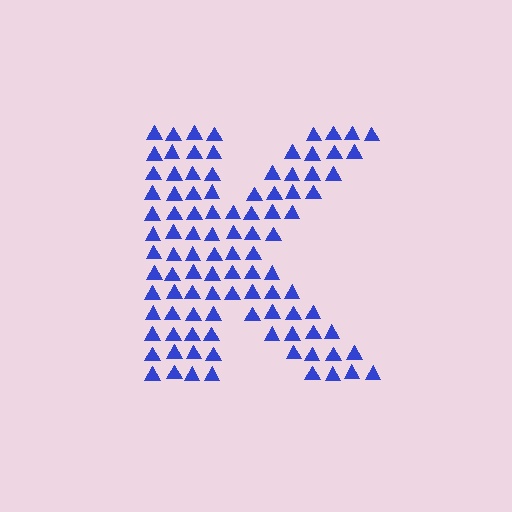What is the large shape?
The large shape is the letter K.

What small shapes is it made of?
It is made of small triangles.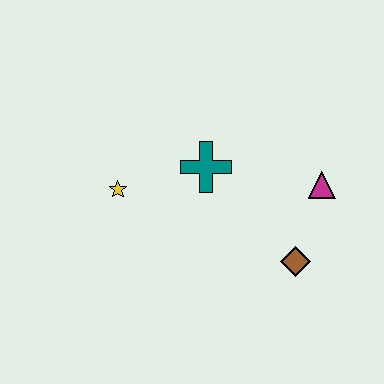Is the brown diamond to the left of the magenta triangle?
Yes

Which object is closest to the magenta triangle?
The brown diamond is closest to the magenta triangle.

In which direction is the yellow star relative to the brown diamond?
The yellow star is to the left of the brown diamond.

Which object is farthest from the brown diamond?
The yellow star is farthest from the brown diamond.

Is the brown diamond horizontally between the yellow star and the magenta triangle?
Yes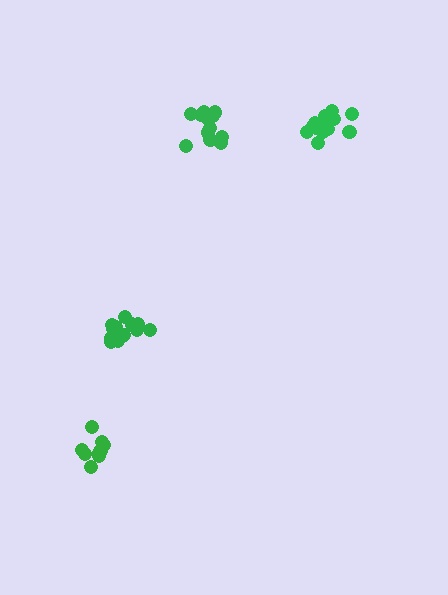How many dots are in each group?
Group 1: 10 dots, Group 2: 13 dots, Group 3: 12 dots, Group 4: 14 dots (49 total).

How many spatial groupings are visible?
There are 4 spatial groupings.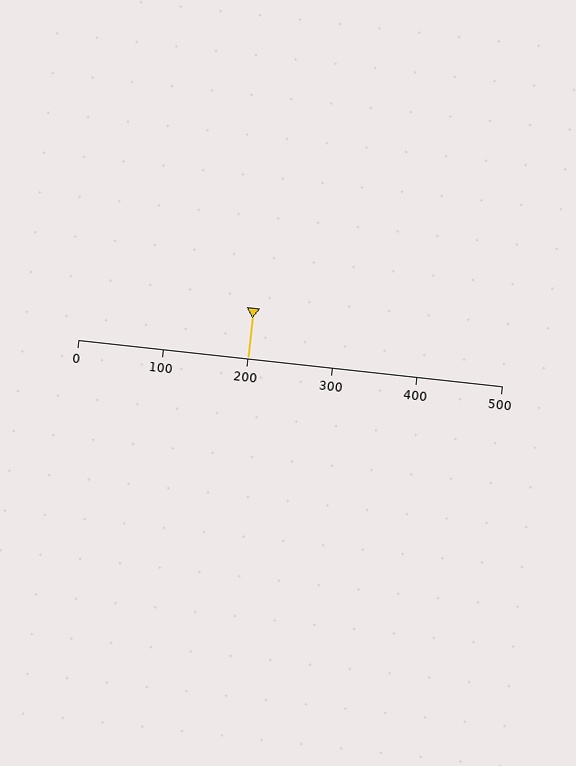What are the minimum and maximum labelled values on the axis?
The axis runs from 0 to 500.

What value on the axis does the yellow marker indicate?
The marker indicates approximately 200.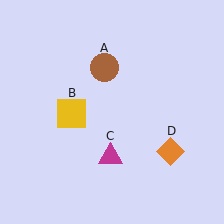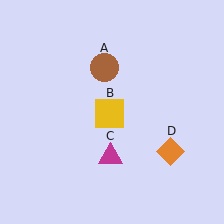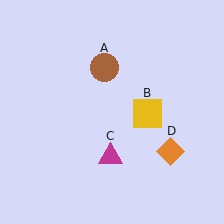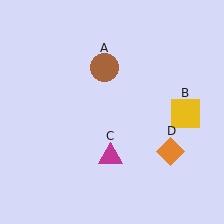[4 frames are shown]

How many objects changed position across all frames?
1 object changed position: yellow square (object B).